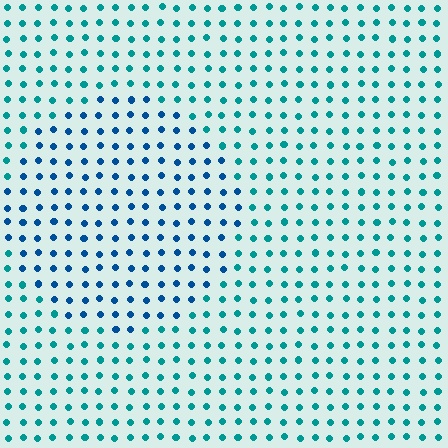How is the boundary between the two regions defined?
The boundary is defined purely by a slight shift in hue (about 31 degrees). Spacing, size, and orientation are identical on both sides.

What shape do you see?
I see a circle.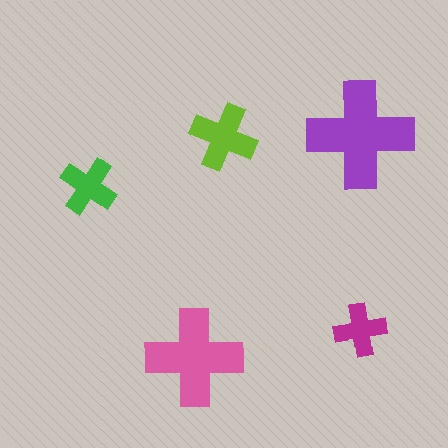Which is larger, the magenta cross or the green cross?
The green one.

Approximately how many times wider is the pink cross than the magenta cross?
About 2 times wider.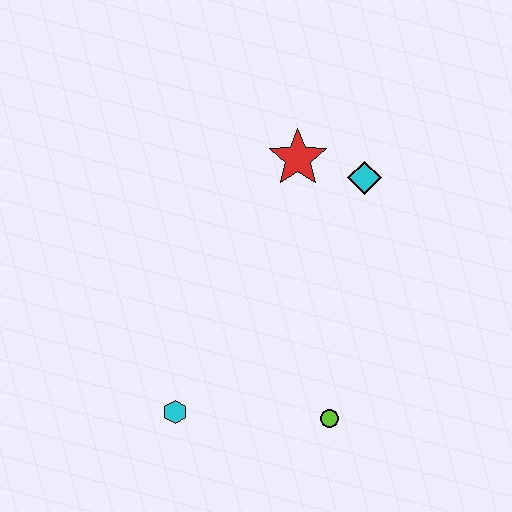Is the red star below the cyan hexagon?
No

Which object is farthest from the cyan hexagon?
The cyan diamond is farthest from the cyan hexagon.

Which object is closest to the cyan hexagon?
The lime circle is closest to the cyan hexagon.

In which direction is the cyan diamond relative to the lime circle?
The cyan diamond is above the lime circle.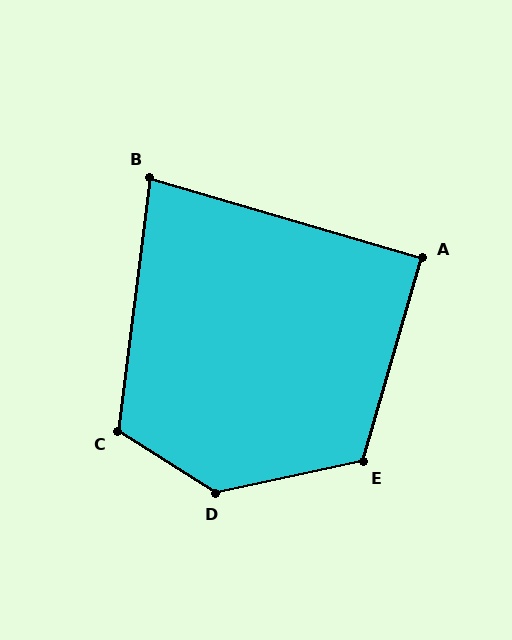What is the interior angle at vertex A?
Approximately 90 degrees (approximately right).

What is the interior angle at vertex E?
Approximately 118 degrees (obtuse).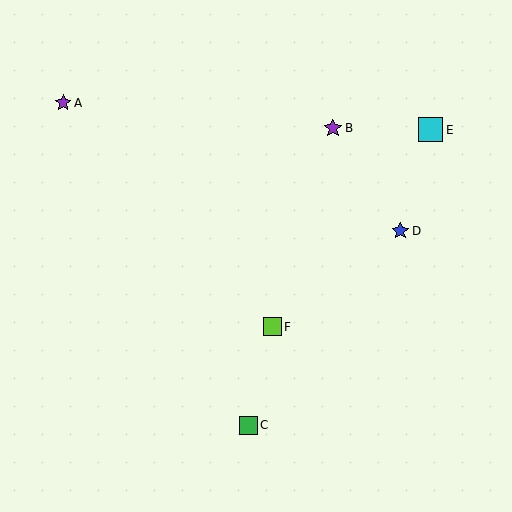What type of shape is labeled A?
Shape A is a purple star.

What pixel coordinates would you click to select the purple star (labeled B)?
Click at (333, 128) to select the purple star B.